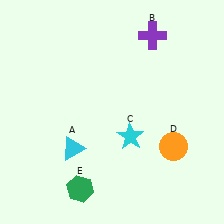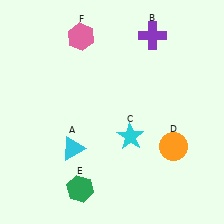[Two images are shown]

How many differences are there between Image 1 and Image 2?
There is 1 difference between the two images.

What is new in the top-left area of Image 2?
A pink hexagon (F) was added in the top-left area of Image 2.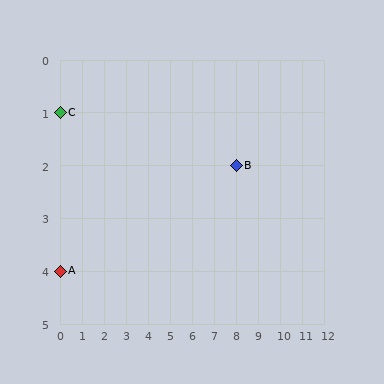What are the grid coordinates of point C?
Point C is at grid coordinates (0, 1).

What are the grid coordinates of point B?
Point B is at grid coordinates (8, 2).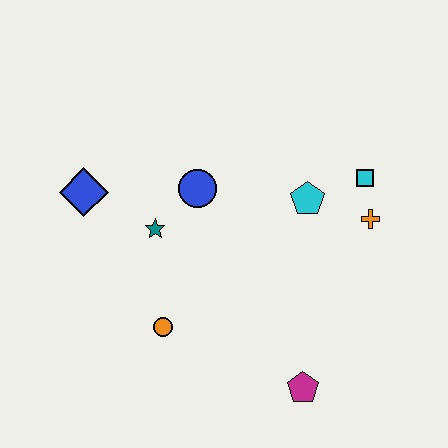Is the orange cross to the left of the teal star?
No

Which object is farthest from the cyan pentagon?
The blue diamond is farthest from the cyan pentagon.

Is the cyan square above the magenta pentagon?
Yes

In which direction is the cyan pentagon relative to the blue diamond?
The cyan pentagon is to the right of the blue diamond.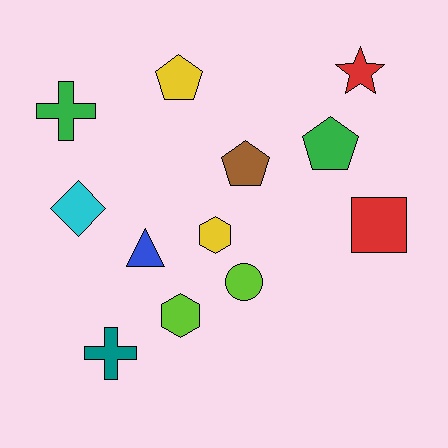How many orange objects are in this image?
There are no orange objects.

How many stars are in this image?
There is 1 star.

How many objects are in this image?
There are 12 objects.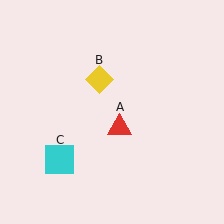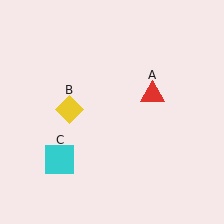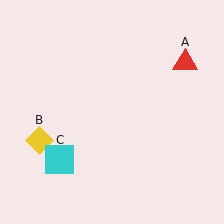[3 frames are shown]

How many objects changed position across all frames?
2 objects changed position: red triangle (object A), yellow diamond (object B).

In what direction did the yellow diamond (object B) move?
The yellow diamond (object B) moved down and to the left.